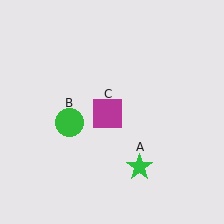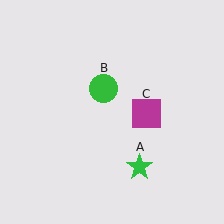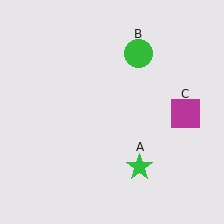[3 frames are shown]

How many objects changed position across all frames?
2 objects changed position: green circle (object B), magenta square (object C).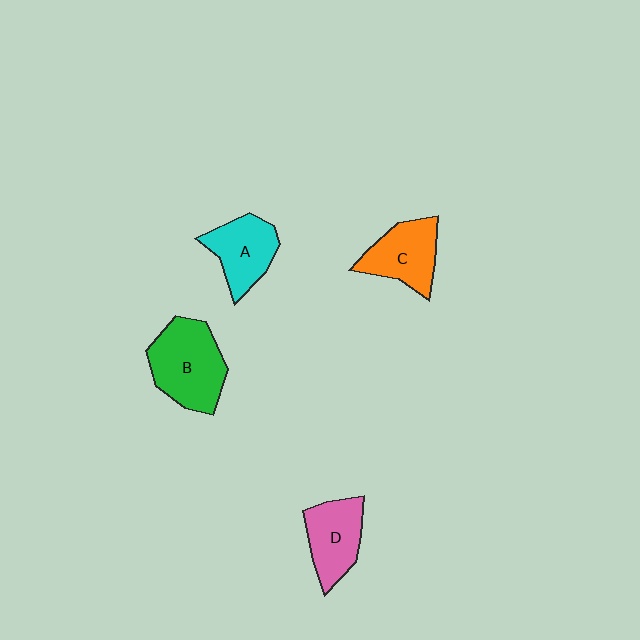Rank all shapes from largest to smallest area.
From largest to smallest: B (green), C (orange), D (pink), A (cyan).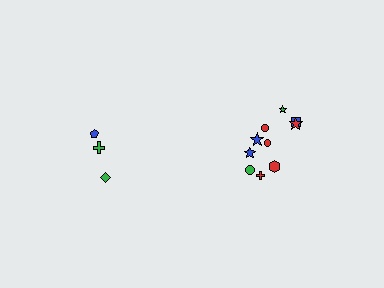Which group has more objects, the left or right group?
The right group.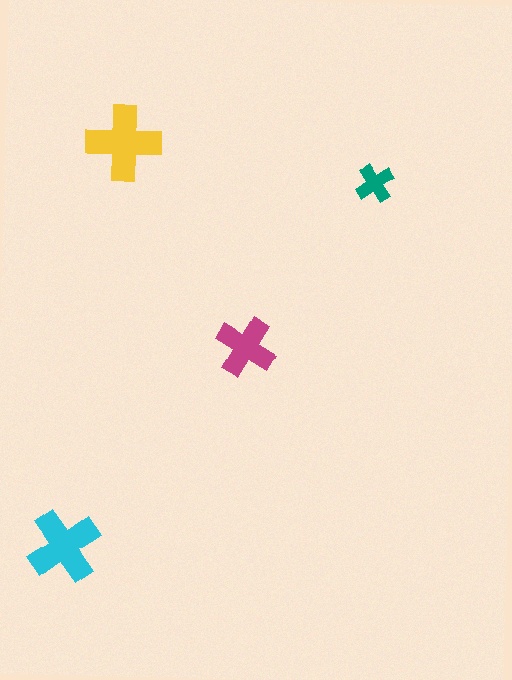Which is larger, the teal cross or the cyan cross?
The cyan one.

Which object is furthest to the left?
The cyan cross is leftmost.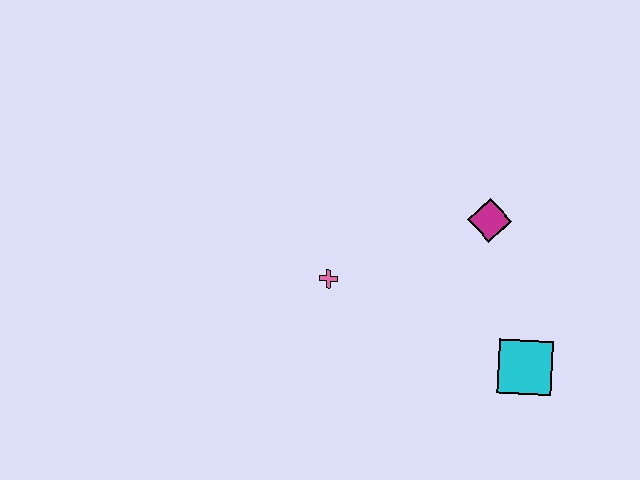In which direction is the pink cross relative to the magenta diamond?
The pink cross is to the left of the magenta diamond.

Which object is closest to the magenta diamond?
The cyan square is closest to the magenta diamond.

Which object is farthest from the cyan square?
The pink cross is farthest from the cyan square.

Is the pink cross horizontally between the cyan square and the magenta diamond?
No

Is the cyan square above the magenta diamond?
No